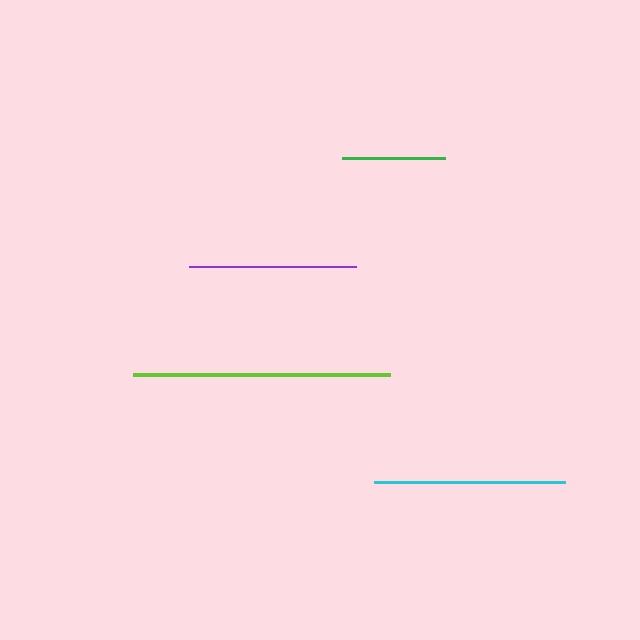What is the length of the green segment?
The green segment is approximately 103 pixels long.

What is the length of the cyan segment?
The cyan segment is approximately 191 pixels long.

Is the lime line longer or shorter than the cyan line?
The lime line is longer than the cyan line.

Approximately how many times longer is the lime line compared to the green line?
The lime line is approximately 2.5 times the length of the green line.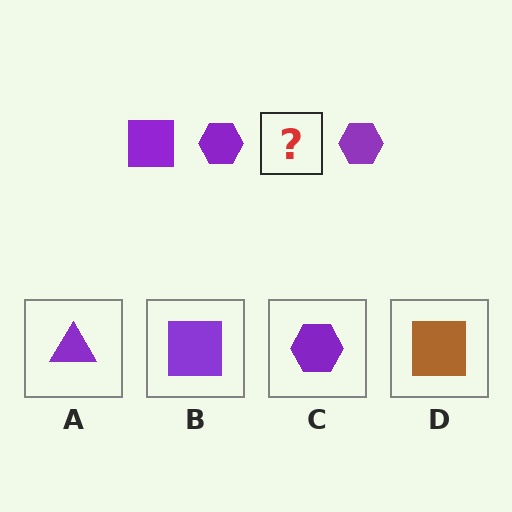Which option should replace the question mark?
Option B.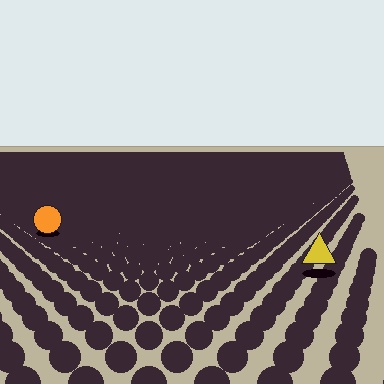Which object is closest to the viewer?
The yellow triangle is closest. The texture marks near it are larger and more spread out.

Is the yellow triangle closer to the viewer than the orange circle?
Yes. The yellow triangle is closer — you can tell from the texture gradient: the ground texture is coarser near it.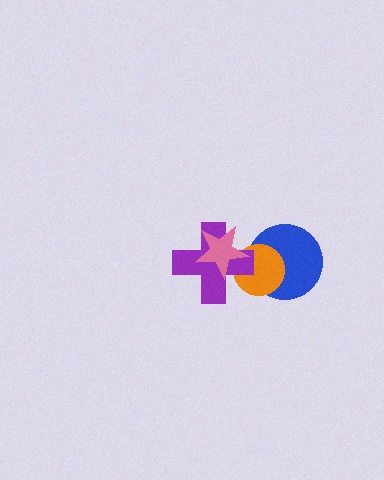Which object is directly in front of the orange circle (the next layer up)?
The purple cross is directly in front of the orange circle.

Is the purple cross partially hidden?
Yes, it is partially covered by another shape.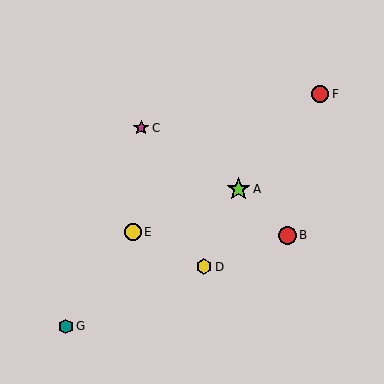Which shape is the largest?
The lime star (labeled A) is the largest.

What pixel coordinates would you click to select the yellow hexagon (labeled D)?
Click at (204, 267) to select the yellow hexagon D.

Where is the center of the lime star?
The center of the lime star is at (238, 189).